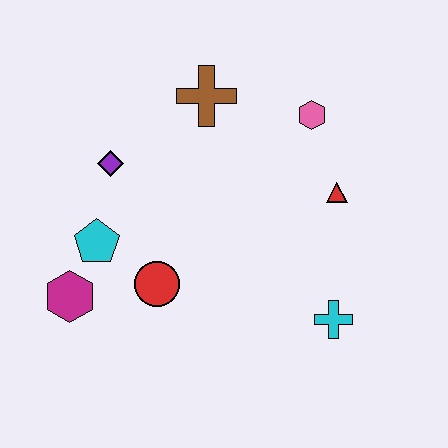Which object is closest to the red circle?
The cyan pentagon is closest to the red circle.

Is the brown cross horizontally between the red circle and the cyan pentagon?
No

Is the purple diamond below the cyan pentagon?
No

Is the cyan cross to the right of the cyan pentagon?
Yes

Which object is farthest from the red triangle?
The magenta hexagon is farthest from the red triangle.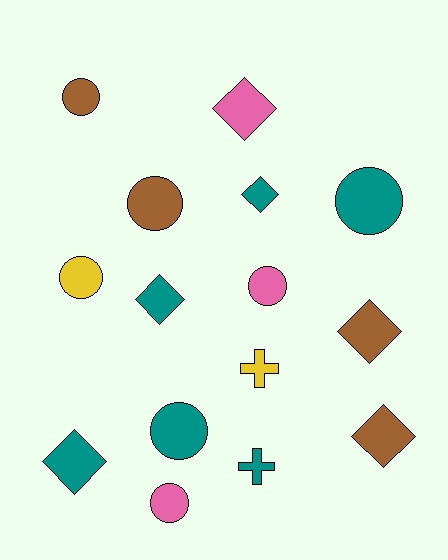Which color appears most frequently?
Teal, with 6 objects.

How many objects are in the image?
There are 15 objects.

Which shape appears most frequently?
Circle, with 7 objects.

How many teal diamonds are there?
There are 3 teal diamonds.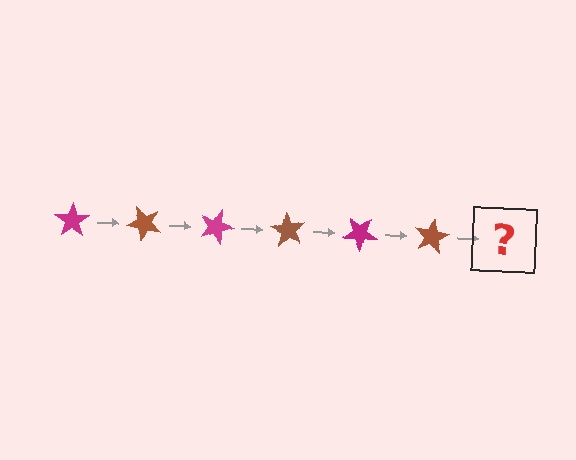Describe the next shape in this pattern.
It should be a magenta star, rotated 270 degrees from the start.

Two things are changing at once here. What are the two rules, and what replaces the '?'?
The two rules are that it rotates 45 degrees each step and the color cycles through magenta and brown. The '?' should be a magenta star, rotated 270 degrees from the start.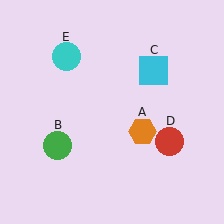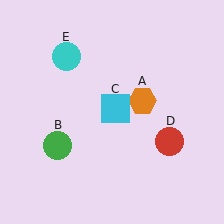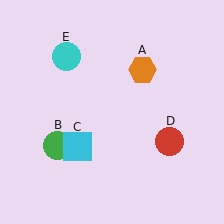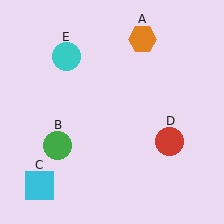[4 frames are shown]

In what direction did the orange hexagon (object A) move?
The orange hexagon (object A) moved up.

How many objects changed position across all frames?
2 objects changed position: orange hexagon (object A), cyan square (object C).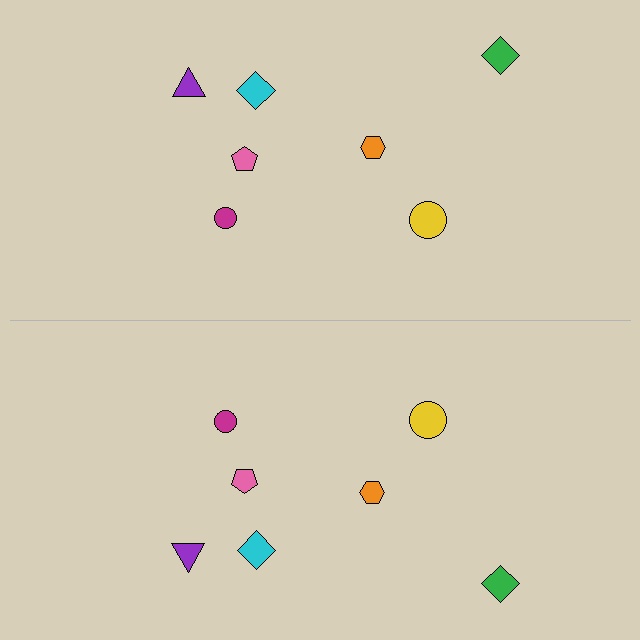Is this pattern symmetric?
Yes, this pattern has bilateral (reflection) symmetry.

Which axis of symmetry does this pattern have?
The pattern has a horizontal axis of symmetry running through the center of the image.